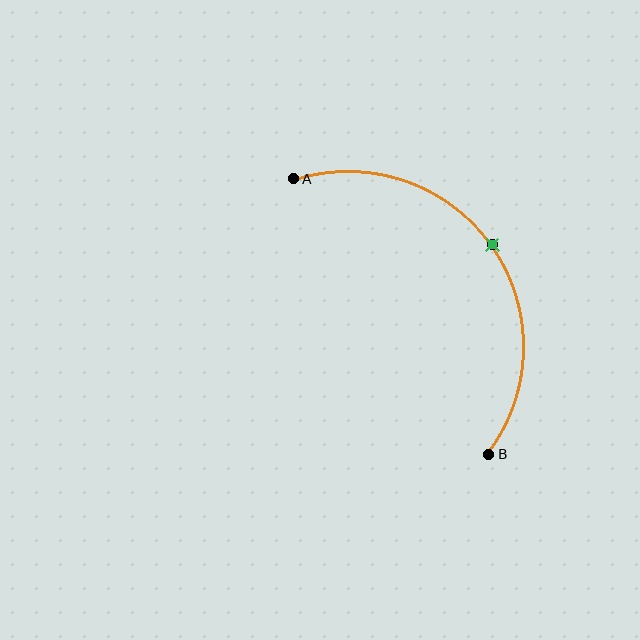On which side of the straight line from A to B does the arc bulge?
The arc bulges above and to the right of the straight line connecting A and B.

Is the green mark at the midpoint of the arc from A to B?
Yes. The green mark lies on the arc at equal arc-length from both A and B — it is the arc midpoint.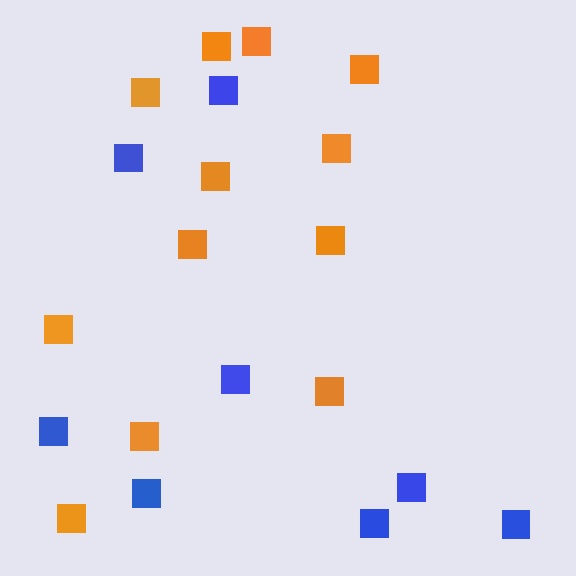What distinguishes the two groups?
There are 2 groups: one group of blue squares (8) and one group of orange squares (12).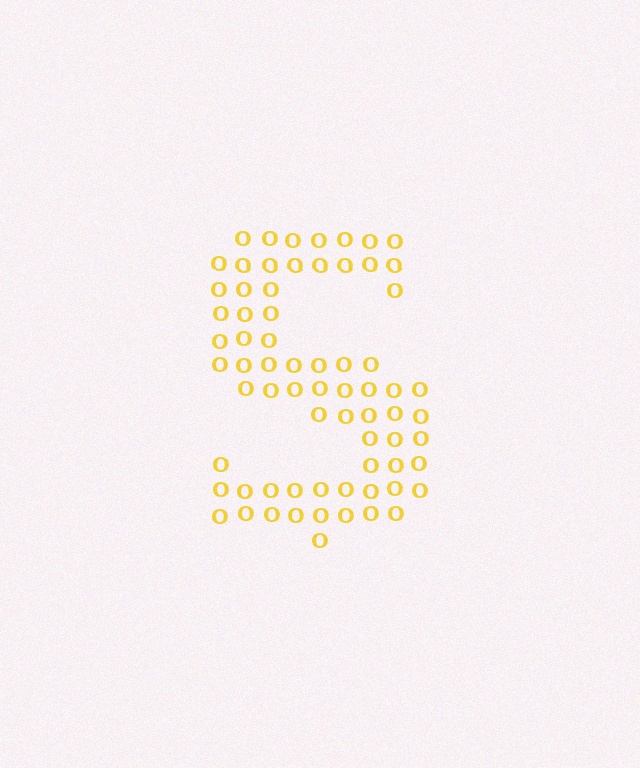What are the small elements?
The small elements are letter O's.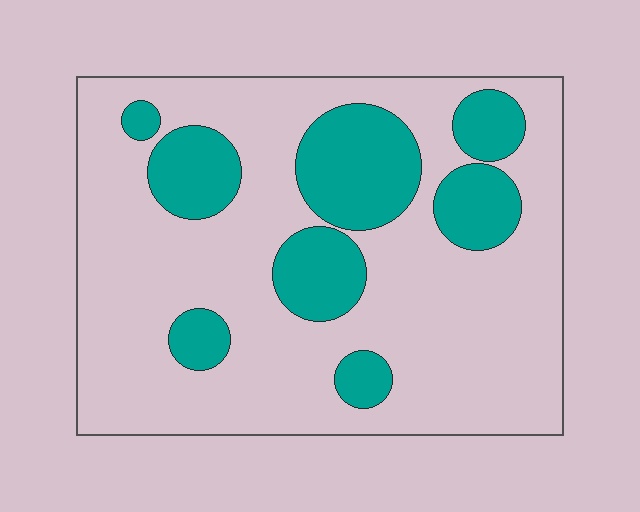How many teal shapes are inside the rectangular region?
8.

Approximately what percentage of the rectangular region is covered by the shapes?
Approximately 25%.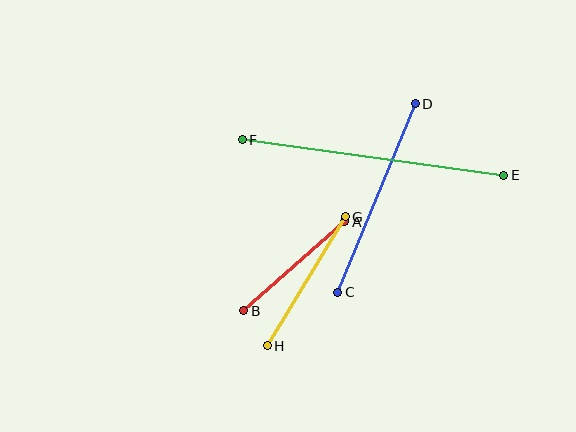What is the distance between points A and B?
The distance is approximately 135 pixels.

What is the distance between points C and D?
The distance is approximately 204 pixels.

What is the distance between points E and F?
The distance is approximately 263 pixels.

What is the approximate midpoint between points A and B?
The midpoint is at approximately (294, 266) pixels.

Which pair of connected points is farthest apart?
Points E and F are farthest apart.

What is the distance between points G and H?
The distance is approximately 151 pixels.